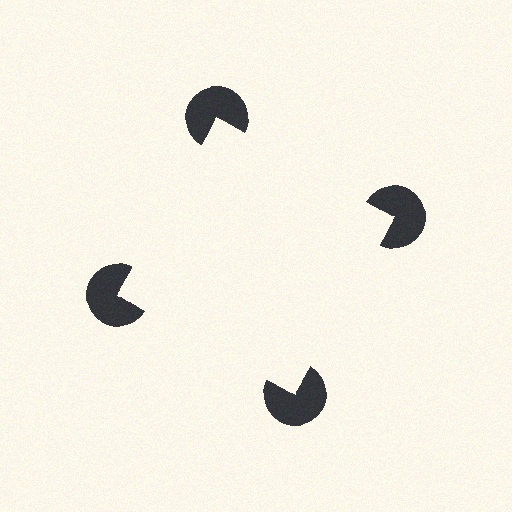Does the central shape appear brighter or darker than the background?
It typically appears slightly brighter than the background, even though no actual brightness change is drawn.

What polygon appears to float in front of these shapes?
An illusory square — its edges are inferred from the aligned wedge cuts in the pac-man discs, not physically drawn.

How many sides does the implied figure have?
4 sides.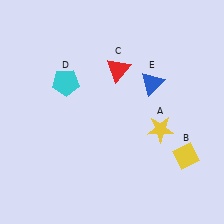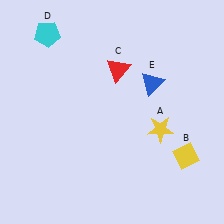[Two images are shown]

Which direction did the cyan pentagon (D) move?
The cyan pentagon (D) moved up.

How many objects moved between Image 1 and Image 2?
1 object moved between the two images.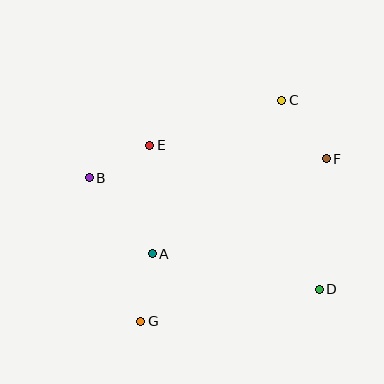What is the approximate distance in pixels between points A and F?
The distance between A and F is approximately 198 pixels.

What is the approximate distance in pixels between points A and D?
The distance between A and D is approximately 171 pixels.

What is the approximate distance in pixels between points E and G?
The distance between E and G is approximately 176 pixels.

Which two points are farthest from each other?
Points C and G are farthest from each other.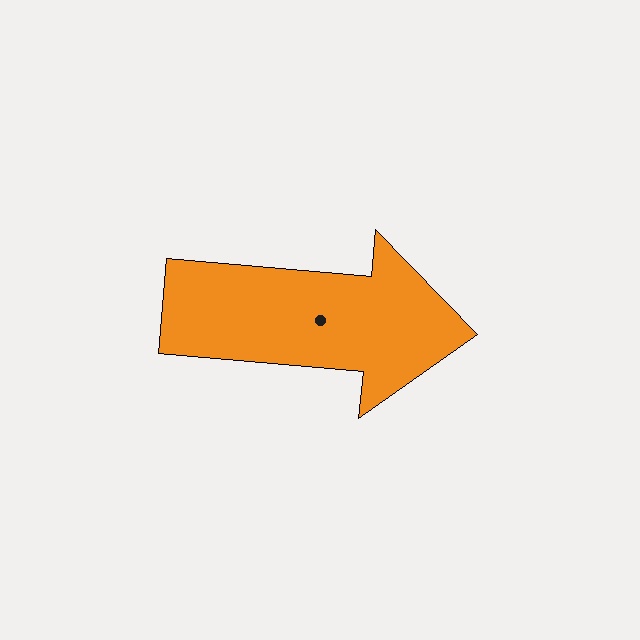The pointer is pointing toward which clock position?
Roughly 3 o'clock.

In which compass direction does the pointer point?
East.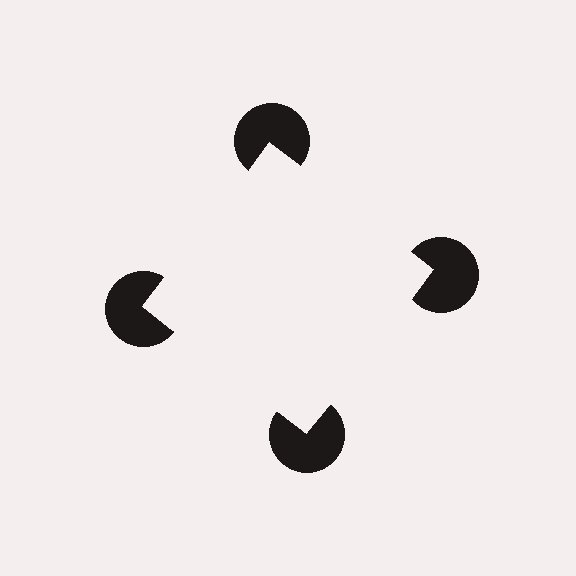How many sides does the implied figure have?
4 sides.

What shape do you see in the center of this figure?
An illusory square — its edges are inferred from the aligned wedge cuts in the pac-man discs, not physically drawn.